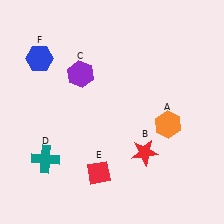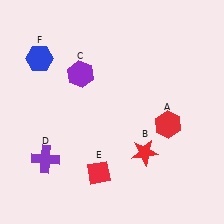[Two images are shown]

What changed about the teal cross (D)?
In Image 1, D is teal. In Image 2, it changed to purple.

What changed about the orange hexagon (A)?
In Image 1, A is orange. In Image 2, it changed to red.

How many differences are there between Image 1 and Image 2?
There are 2 differences between the two images.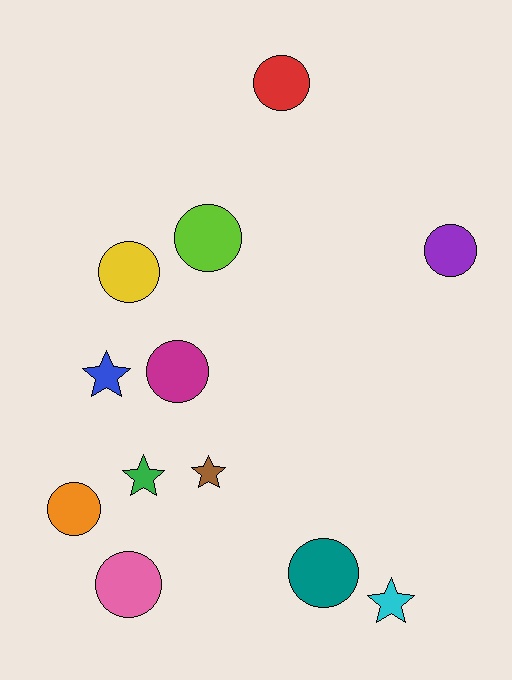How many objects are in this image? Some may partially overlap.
There are 12 objects.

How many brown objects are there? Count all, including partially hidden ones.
There is 1 brown object.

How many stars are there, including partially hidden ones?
There are 4 stars.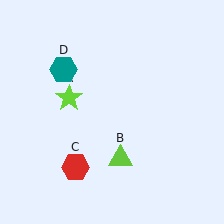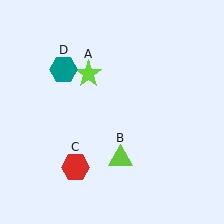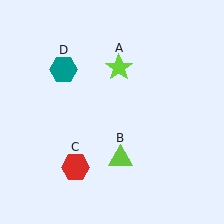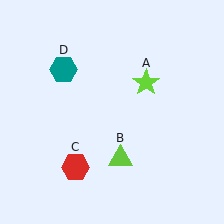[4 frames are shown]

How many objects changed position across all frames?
1 object changed position: lime star (object A).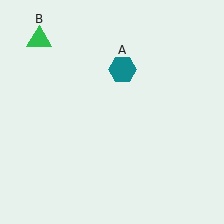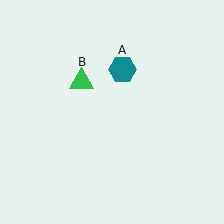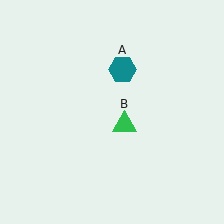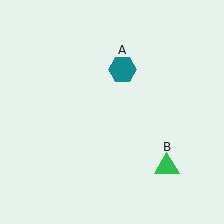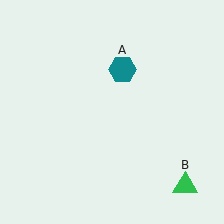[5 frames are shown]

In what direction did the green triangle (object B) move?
The green triangle (object B) moved down and to the right.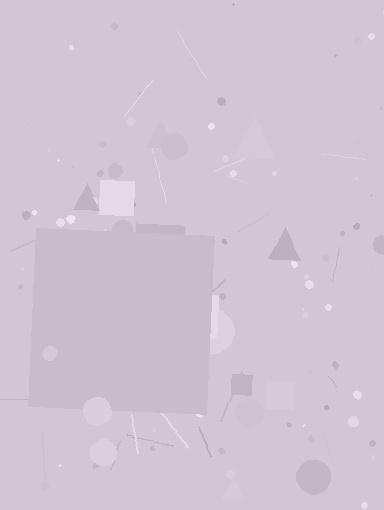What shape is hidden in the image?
A square is hidden in the image.